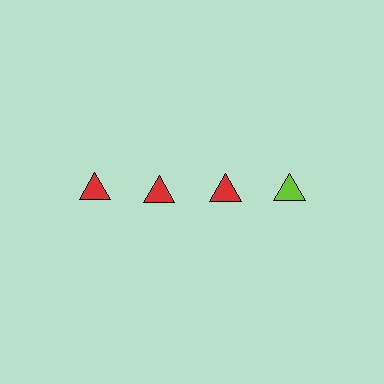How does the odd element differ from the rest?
It has a different color: lime instead of red.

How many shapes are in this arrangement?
There are 4 shapes arranged in a grid pattern.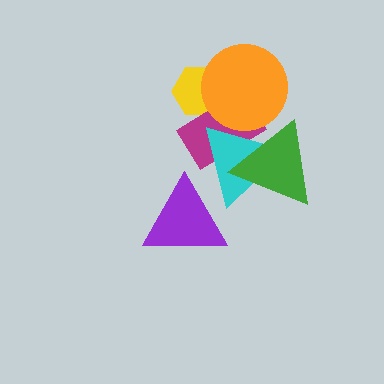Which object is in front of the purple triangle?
The cyan triangle is in front of the purple triangle.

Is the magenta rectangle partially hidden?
Yes, it is partially covered by another shape.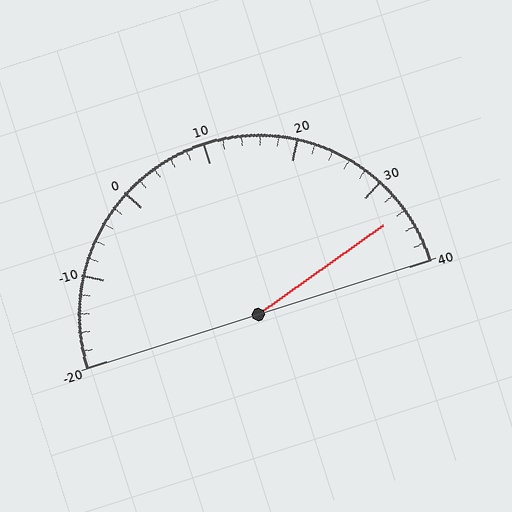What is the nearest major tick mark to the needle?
The nearest major tick mark is 30.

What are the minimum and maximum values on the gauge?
The gauge ranges from -20 to 40.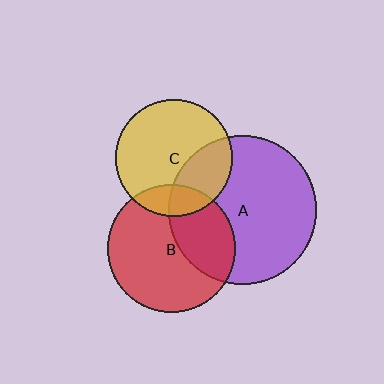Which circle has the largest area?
Circle A (purple).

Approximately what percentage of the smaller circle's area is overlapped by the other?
Approximately 35%.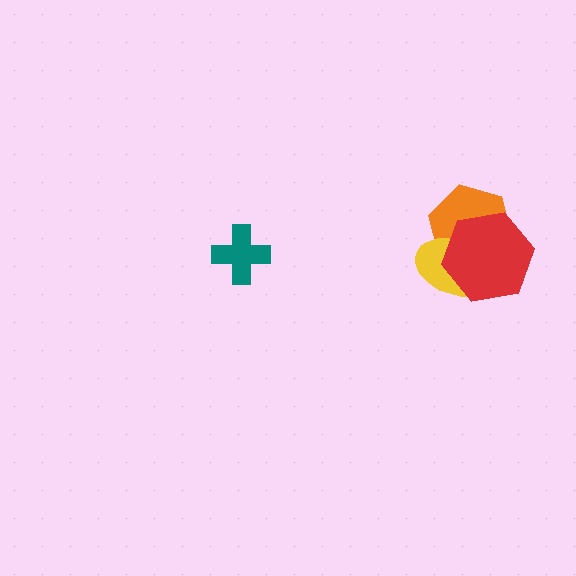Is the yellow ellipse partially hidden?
Yes, it is partially covered by another shape.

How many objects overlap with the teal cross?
0 objects overlap with the teal cross.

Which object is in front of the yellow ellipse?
The red hexagon is in front of the yellow ellipse.